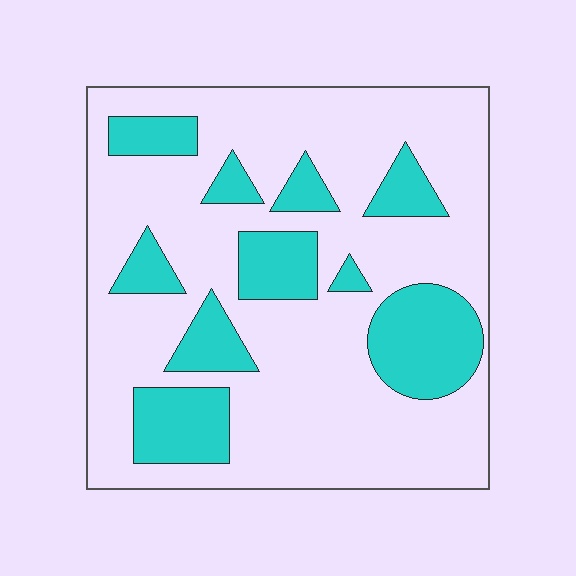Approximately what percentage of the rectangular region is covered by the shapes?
Approximately 25%.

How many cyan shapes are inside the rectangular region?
10.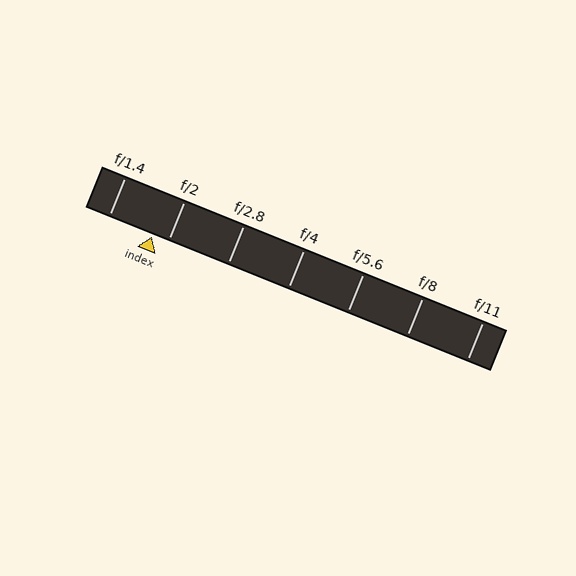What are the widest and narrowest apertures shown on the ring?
The widest aperture shown is f/1.4 and the narrowest is f/11.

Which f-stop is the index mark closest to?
The index mark is closest to f/2.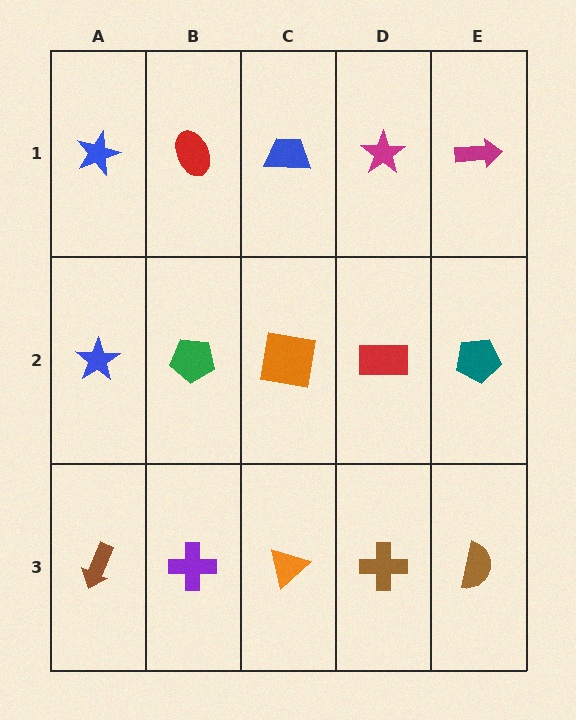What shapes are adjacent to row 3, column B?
A green pentagon (row 2, column B), a brown arrow (row 3, column A), an orange triangle (row 3, column C).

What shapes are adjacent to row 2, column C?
A blue trapezoid (row 1, column C), an orange triangle (row 3, column C), a green pentagon (row 2, column B), a red rectangle (row 2, column D).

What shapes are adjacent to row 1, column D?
A red rectangle (row 2, column D), a blue trapezoid (row 1, column C), a magenta arrow (row 1, column E).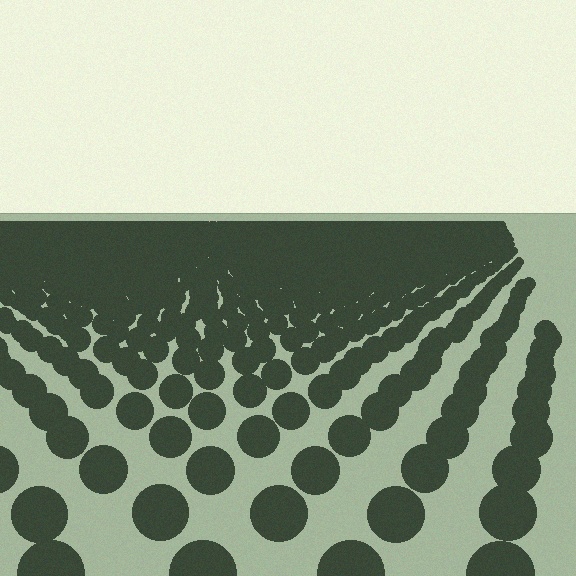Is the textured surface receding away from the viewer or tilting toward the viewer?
The surface is receding away from the viewer. Texture elements get smaller and denser toward the top.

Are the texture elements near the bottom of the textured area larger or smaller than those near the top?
Larger. Near the bottom, elements are closer to the viewer and appear at a bigger on-screen size.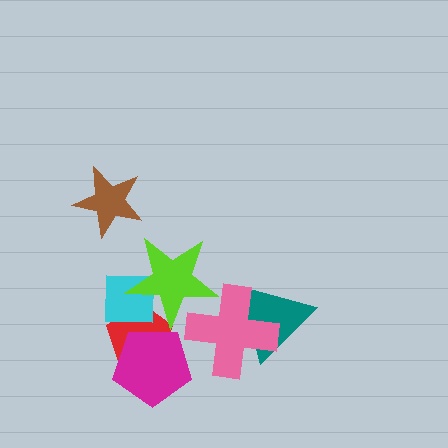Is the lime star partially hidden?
No, no other shape covers it.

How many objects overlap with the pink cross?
2 objects overlap with the pink cross.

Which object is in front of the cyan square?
The lime star is in front of the cyan square.